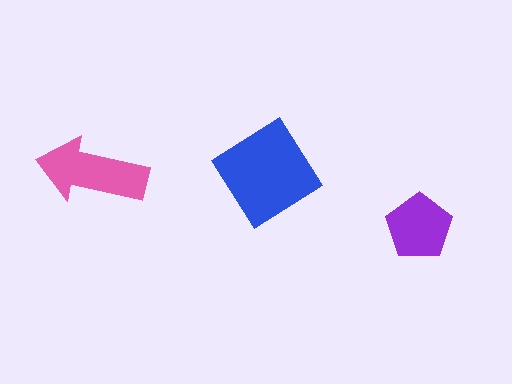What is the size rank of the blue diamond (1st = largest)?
1st.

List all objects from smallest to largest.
The purple pentagon, the pink arrow, the blue diamond.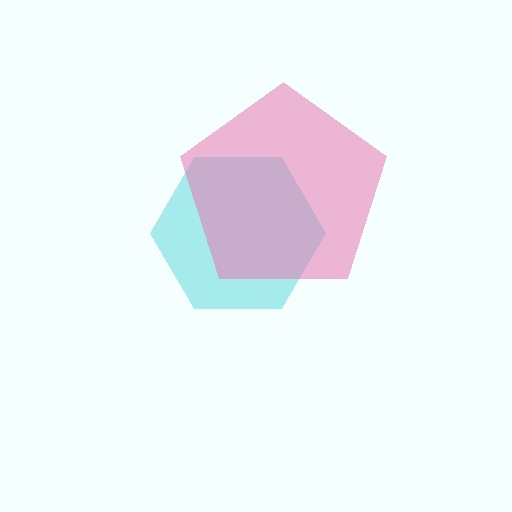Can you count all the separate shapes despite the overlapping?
Yes, there are 2 separate shapes.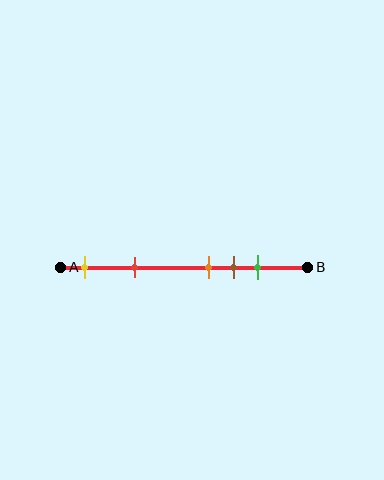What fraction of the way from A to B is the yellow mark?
The yellow mark is approximately 10% (0.1) of the way from A to B.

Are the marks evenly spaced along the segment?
No, the marks are not evenly spaced.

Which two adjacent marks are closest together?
The orange and brown marks are the closest adjacent pair.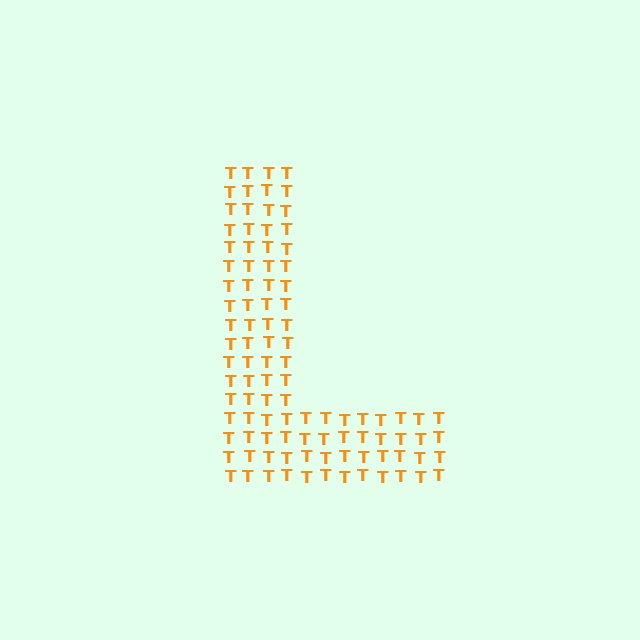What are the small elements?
The small elements are letter T's.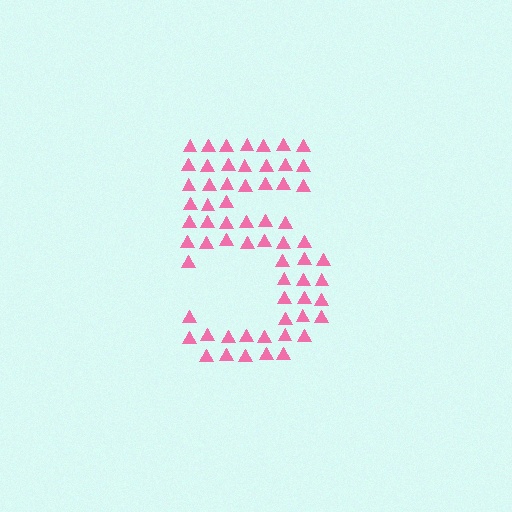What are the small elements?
The small elements are triangles.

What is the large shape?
The large shape is the digit 5.